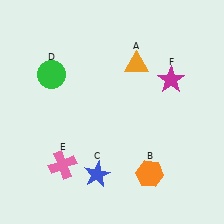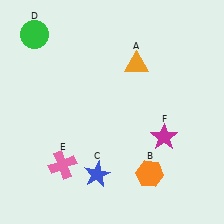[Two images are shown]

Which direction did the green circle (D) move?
The green circle (D) moved up.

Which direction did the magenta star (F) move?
The magenta star (F) moved down.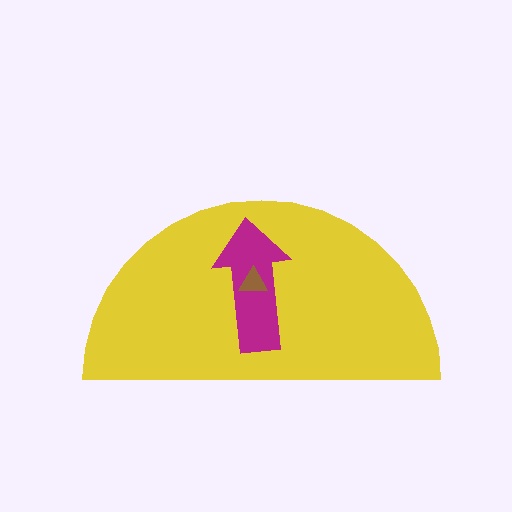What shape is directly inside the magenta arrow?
The brown triangle.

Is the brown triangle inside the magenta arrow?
Yes.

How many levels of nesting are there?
3.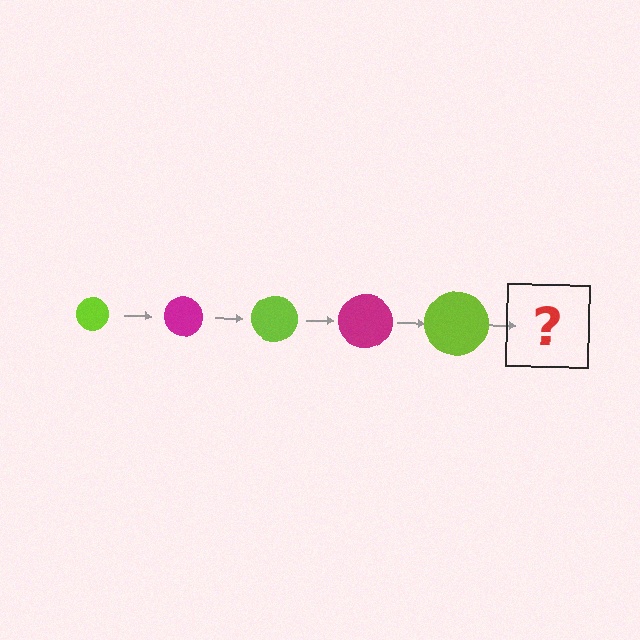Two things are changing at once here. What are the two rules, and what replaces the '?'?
The two rules are that the circle grows larger each step and the color cycles through lime and magenta. The '?' should be a magenta circle, larger than the previous one.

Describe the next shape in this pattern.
It should be a magenta circle, larger than the previous one.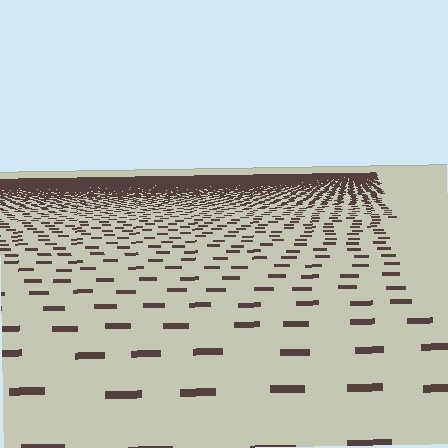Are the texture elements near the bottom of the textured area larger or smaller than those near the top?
Larger. Near the bottom, elements are closer to the viewer and appear at a bigger on-screen size.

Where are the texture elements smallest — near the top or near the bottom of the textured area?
Near the top.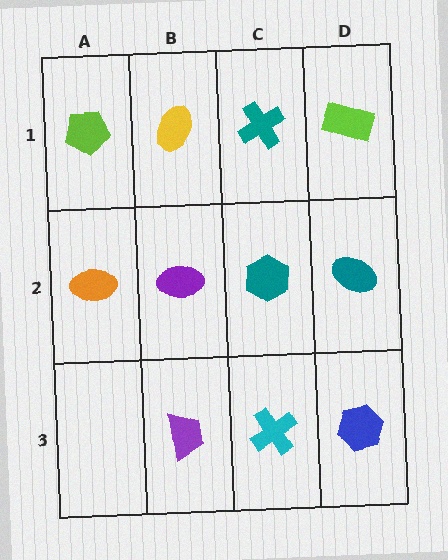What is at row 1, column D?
A lime rectangle.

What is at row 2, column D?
A teal ellipse.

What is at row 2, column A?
An orange ellipse.